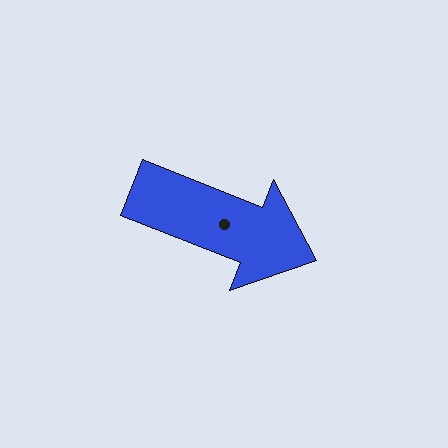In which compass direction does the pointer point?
East.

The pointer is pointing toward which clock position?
Roughly 4 o'clock.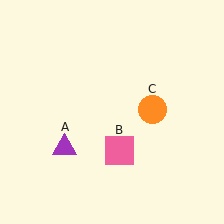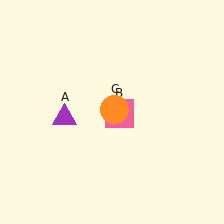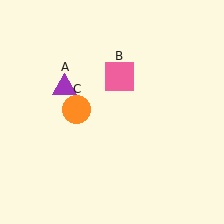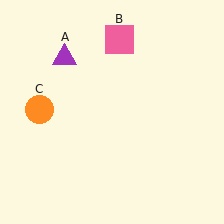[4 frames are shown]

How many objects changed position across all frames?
3 objects changed position: purple triangle (object A), pink square (object B), orange circle (object C).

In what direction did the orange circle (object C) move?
The orange circle (object C) moved left.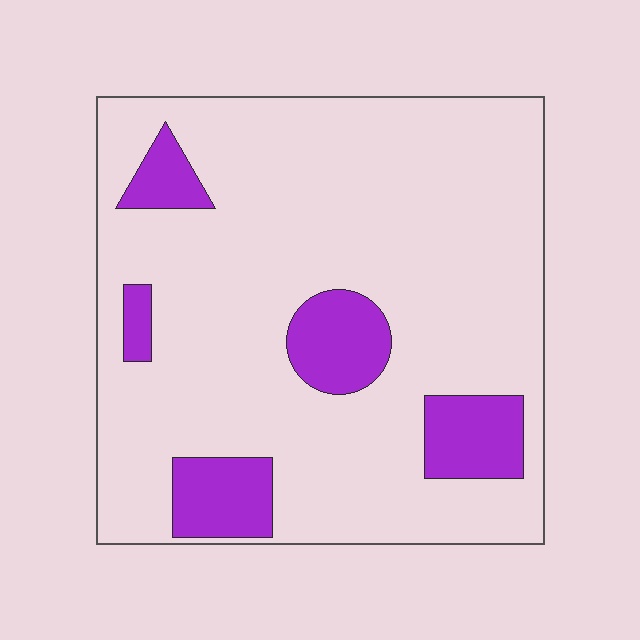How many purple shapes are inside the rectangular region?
5.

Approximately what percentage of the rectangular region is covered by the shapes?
Approximately 15%.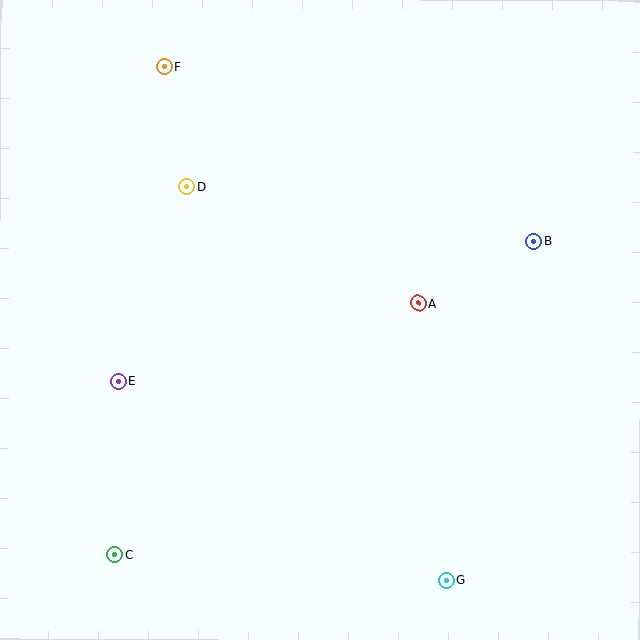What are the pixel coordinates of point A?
Point A is at (418, 303).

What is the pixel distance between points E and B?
The distance between E and B is 440 pixels.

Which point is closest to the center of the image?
Point A at (418, 303) is closest to the center.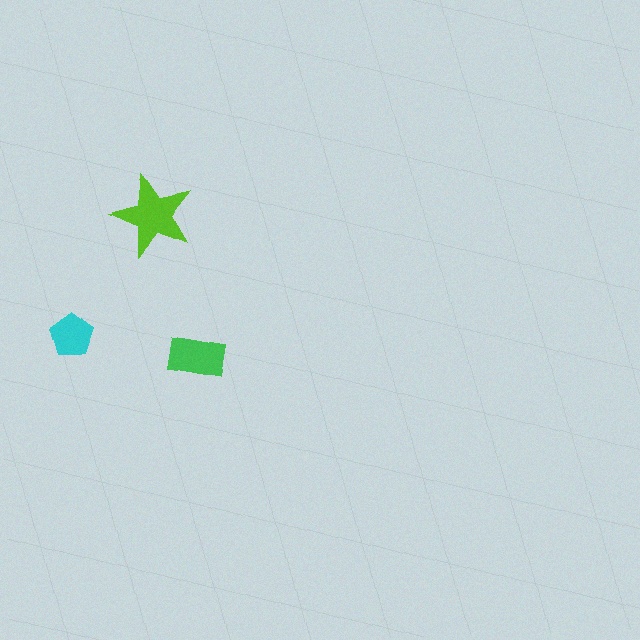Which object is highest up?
The lime star is topmost.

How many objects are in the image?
There are 3 objects in the image.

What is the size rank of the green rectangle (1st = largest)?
2nd.